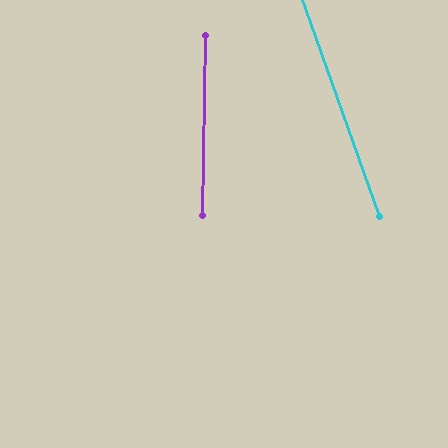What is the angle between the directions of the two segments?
Approximately 20 degrees.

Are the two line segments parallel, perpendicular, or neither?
Neither parallel nor perpendicular — they differ by about 20°.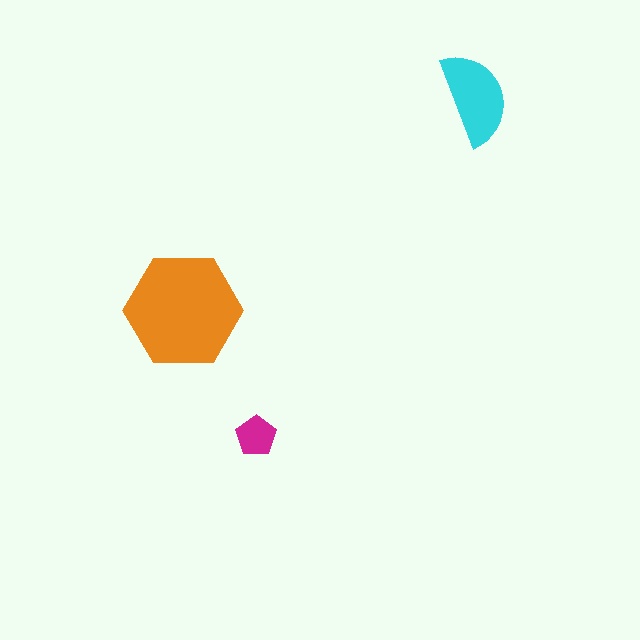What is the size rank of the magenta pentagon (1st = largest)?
3rd.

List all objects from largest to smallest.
The orange hexagon, the cyan semicircle, the magenta pentagon.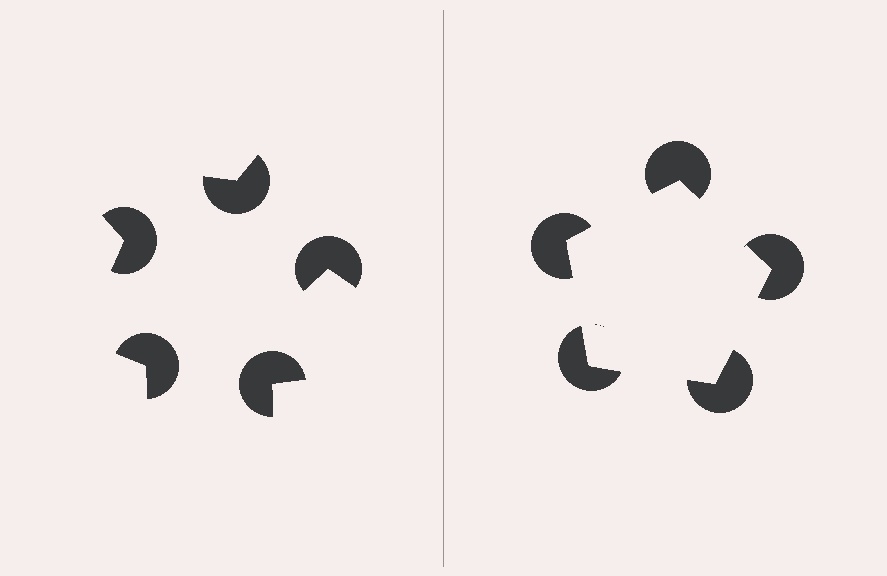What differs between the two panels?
The pac-man discs are positioned identically on both sides; only the wedge orientations differ. On the right they align to a pentagon; on the left they are misaligned.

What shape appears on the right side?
An illusory pentagon.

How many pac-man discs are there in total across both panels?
10 — 5 on each side.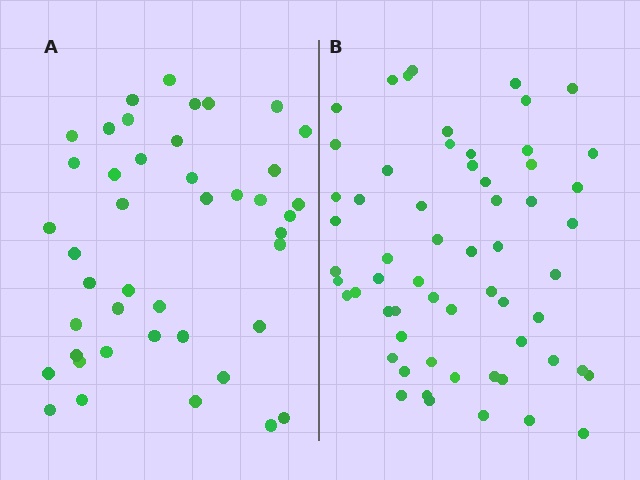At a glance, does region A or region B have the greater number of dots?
Region B (the right region) has more dots.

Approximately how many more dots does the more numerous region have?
Region B has approximately 15 more dots than region A.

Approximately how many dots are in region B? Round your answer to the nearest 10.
About 60 dots.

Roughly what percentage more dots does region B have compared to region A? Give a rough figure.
About 40% more.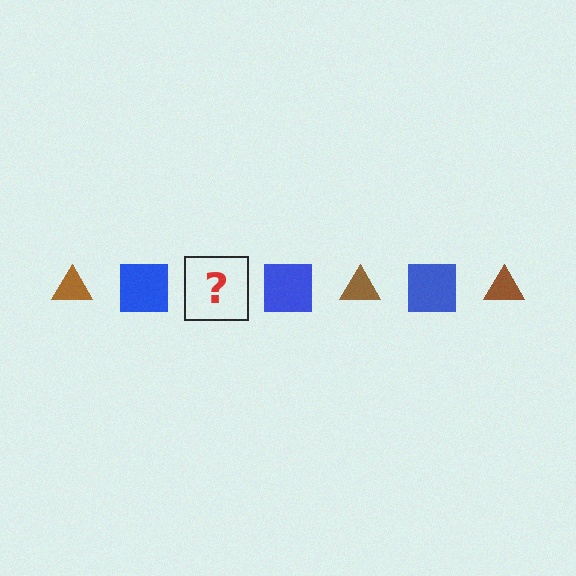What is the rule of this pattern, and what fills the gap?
The rule is that the pattern alternates between brown triangle and blue square. The gap should be filled with a brown triangle.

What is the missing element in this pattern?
The missing element is a brown triangle.